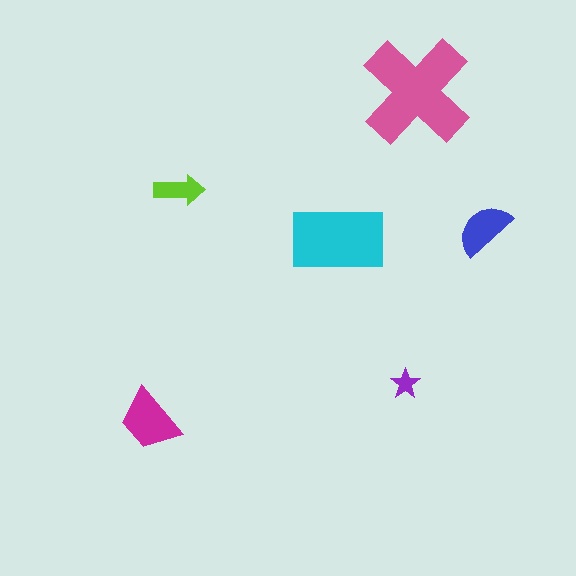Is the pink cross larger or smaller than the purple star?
Larger.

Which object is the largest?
The pink cross.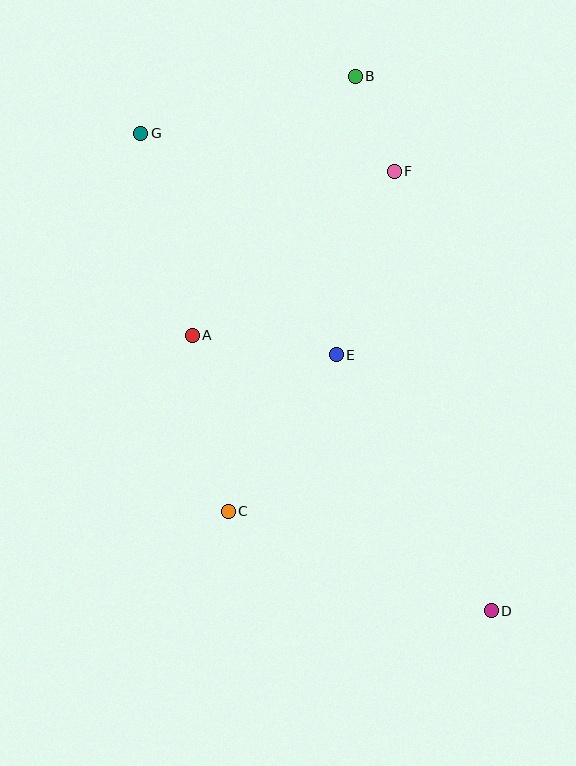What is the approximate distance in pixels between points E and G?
The distance between E and G is approximately 296 pixels.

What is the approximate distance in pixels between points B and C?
The distance between B and C is approximately 453 pixels.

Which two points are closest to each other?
Points B and F are closest to each other.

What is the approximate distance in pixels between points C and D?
The distance between C and D is approximately 281 pixels.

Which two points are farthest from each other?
Points D and G are farthest from each other.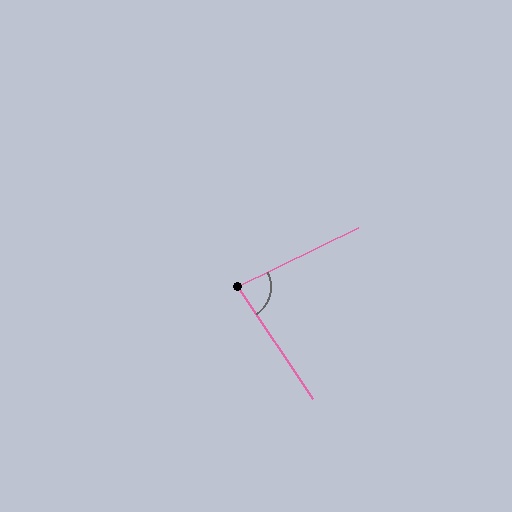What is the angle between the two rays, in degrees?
Approximately 82 degrees.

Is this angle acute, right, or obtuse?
It is acute.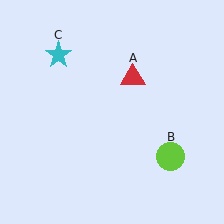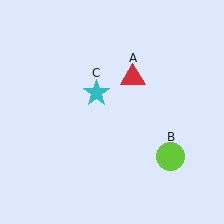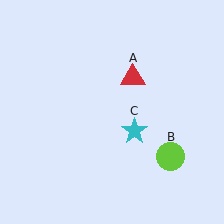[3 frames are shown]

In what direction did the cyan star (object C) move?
The cyan star (object C) moved down and to the right.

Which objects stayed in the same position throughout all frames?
Red triangle (object A) and lime circle (object B) remained stationary.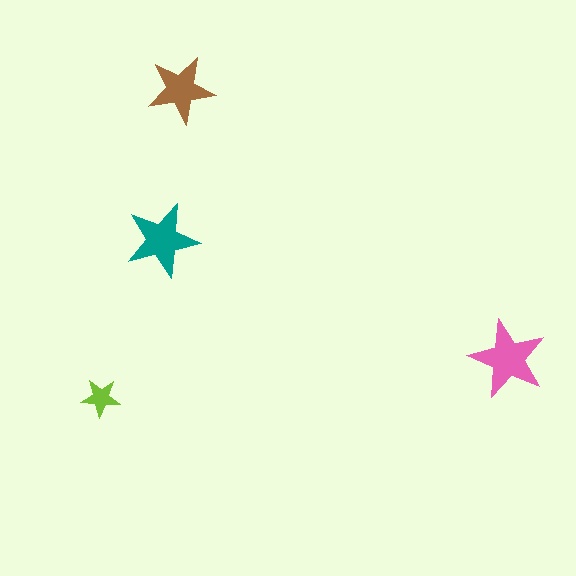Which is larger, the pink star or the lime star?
The pink one.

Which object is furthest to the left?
The lime star is leftmost.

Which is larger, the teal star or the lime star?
The teal one.